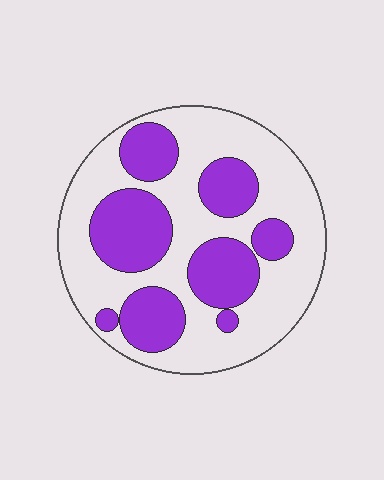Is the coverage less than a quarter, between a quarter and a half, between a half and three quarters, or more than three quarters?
Between a quarter and a half.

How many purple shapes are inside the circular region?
8.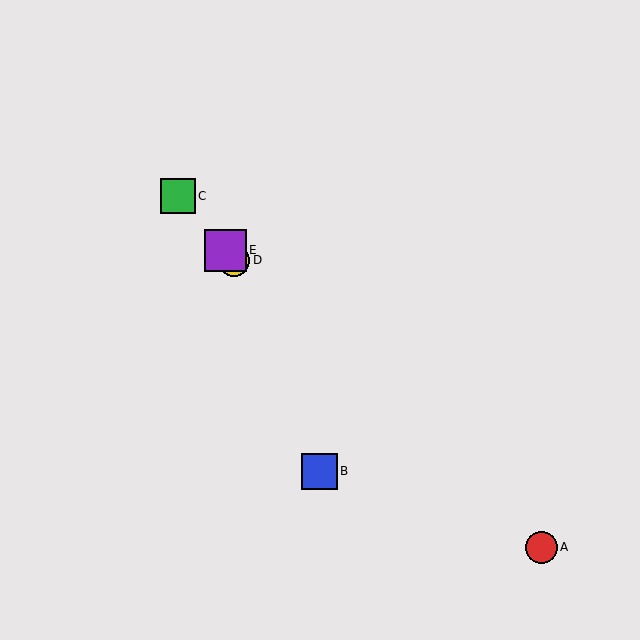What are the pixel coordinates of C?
Object C is at (178, 196).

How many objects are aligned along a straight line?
3 objects (C, D, E) are aligned along a straight line.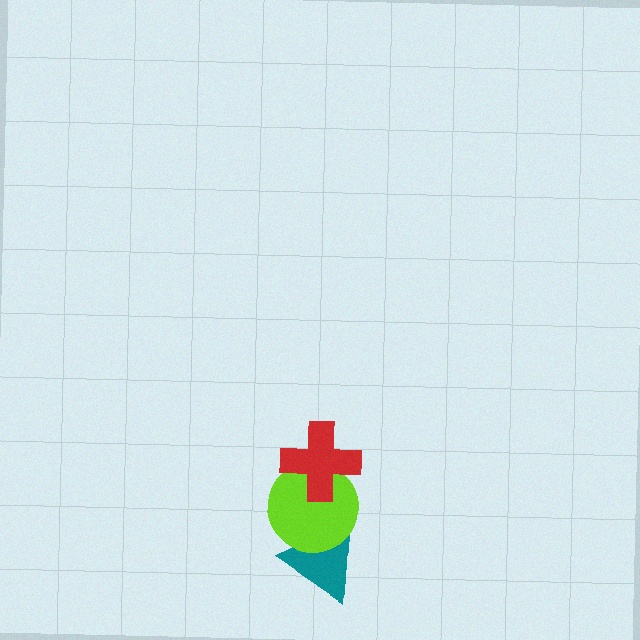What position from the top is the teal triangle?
The teal triangle is 3rd from the top.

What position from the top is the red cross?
The red cross is 1st from the top.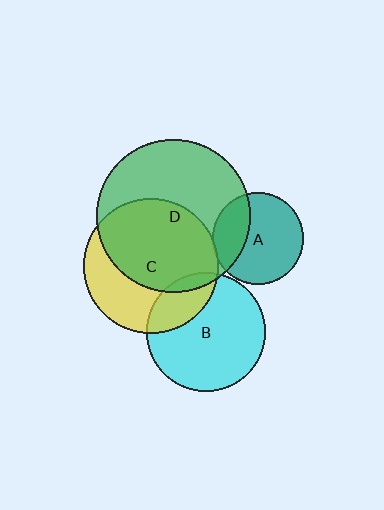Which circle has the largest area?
Circle D (green).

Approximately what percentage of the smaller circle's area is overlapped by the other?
Approximately 25%.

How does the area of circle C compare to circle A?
Approximately 2.2 times.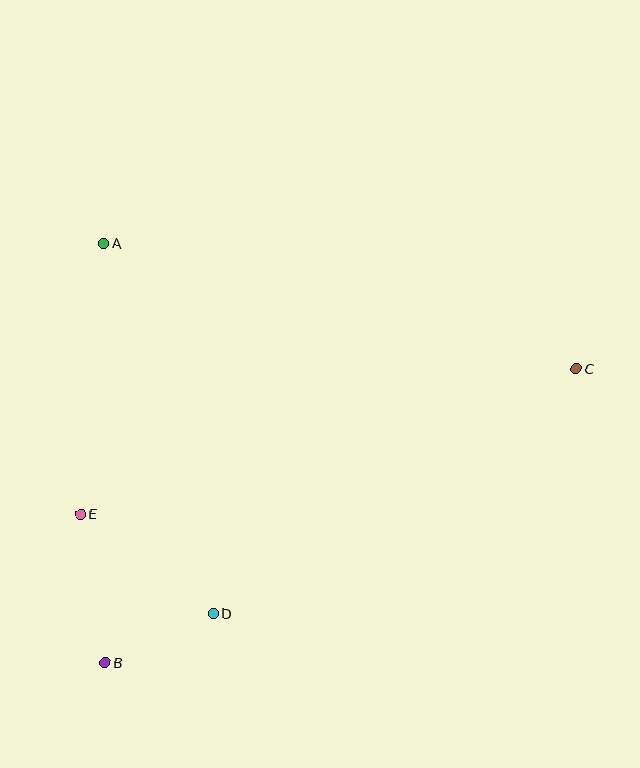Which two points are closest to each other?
Points B and D are closest to each other.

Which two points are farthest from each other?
Points B and C are farthest from each other.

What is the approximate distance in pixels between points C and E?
The distance between C and E is approximately 516 pixels.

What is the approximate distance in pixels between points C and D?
The distance between C and D is approximately 438 pixels.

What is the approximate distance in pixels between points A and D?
The distance between A and D is approximately 386 pixels.